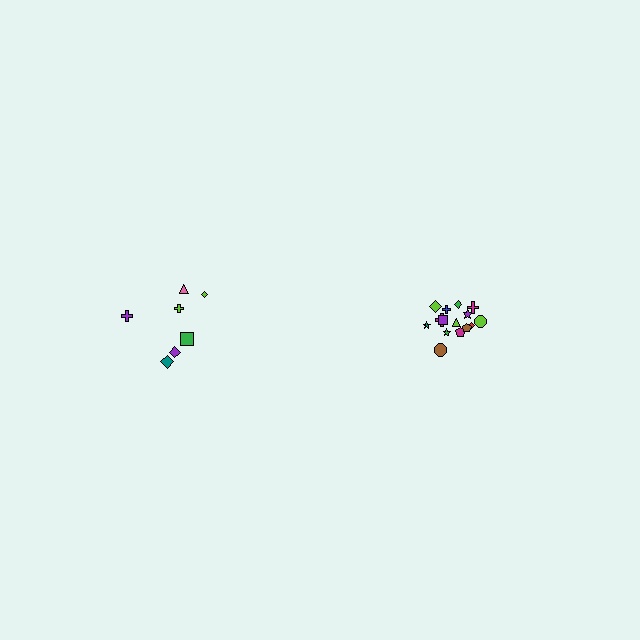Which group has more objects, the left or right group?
The right group.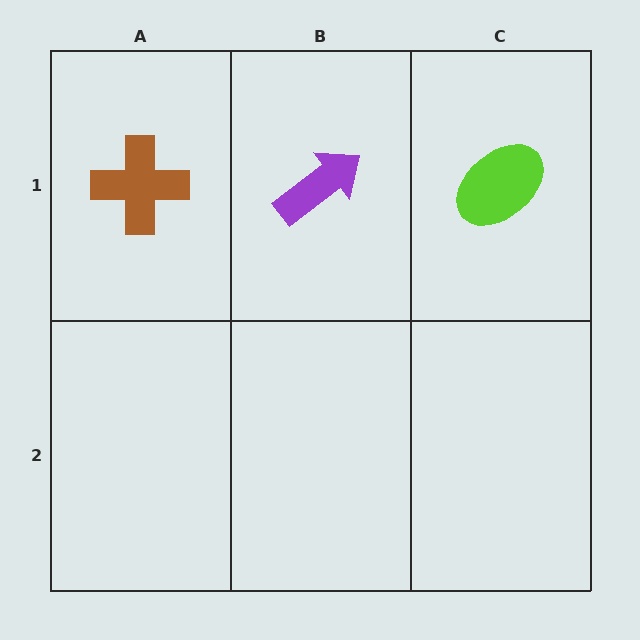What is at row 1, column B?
A purple arrow.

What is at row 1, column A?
A brown cross.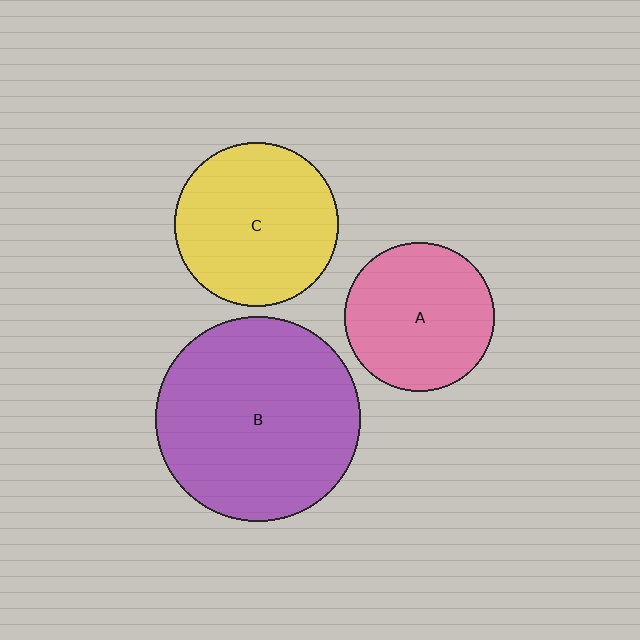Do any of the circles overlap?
No, none of the circles overlap.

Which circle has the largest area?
Circle B (purple).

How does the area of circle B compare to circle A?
Approximately 1.9 times.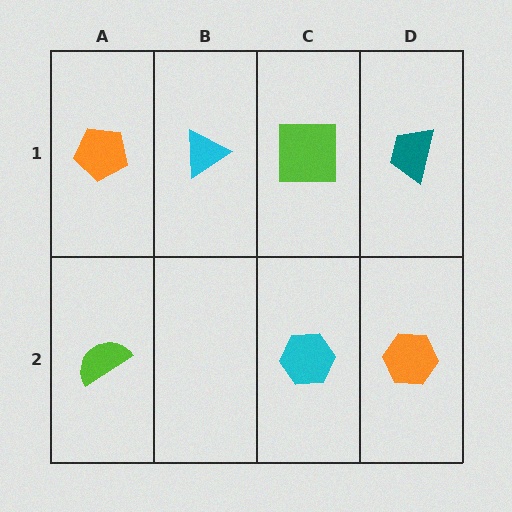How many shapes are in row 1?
4 shapes.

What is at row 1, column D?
A teal trapezoid.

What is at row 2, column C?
A cyan hexagon.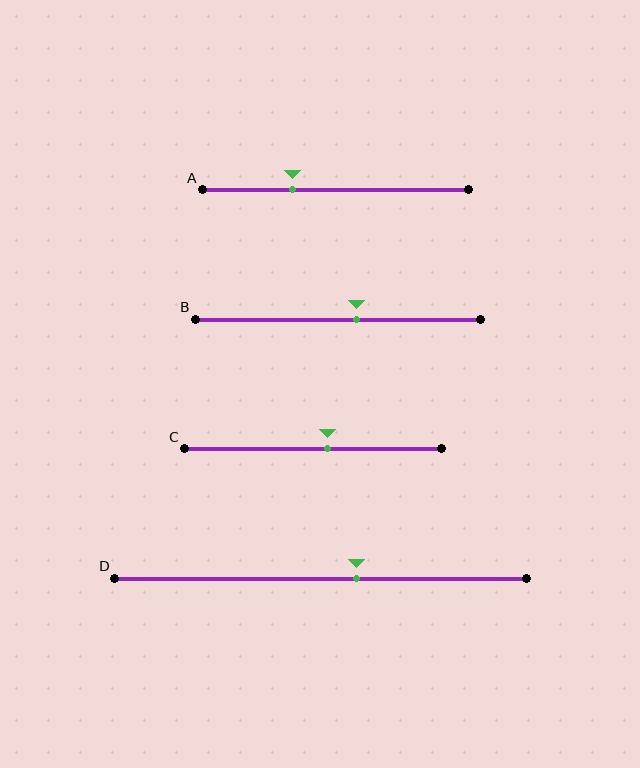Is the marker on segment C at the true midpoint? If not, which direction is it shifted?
No, the marker on segment C is shifted to the right by about 6% of the segment length.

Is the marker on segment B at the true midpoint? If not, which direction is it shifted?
No, the marker on segment B is shifted to the right by about 6% of the segment length.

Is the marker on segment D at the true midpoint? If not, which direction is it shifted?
No, the marker on segment D is shifted to the right by about 9% of the segment length.